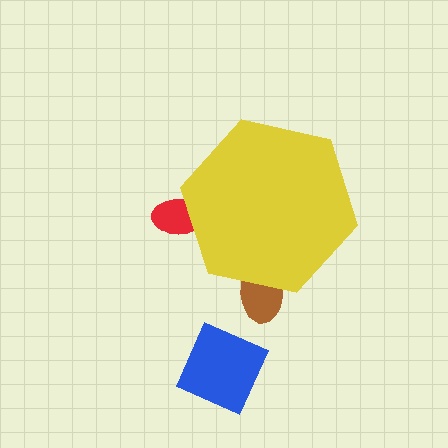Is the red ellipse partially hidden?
Yes, the red ellipse is partially hidden behind the yellow hexagon.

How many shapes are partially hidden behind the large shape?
2 shapes are partially hidden.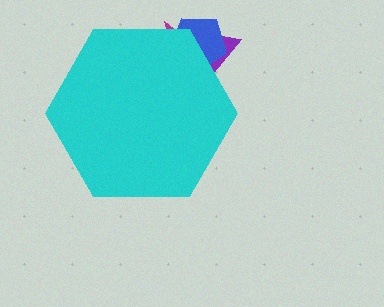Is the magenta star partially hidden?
Yes, the magenta star is partially hidden behind the cyan hexagon.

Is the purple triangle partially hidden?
Yes, the purple triangle is partially hidden behind the cyan hexagon.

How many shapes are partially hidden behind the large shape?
3 shapes are partially hidden.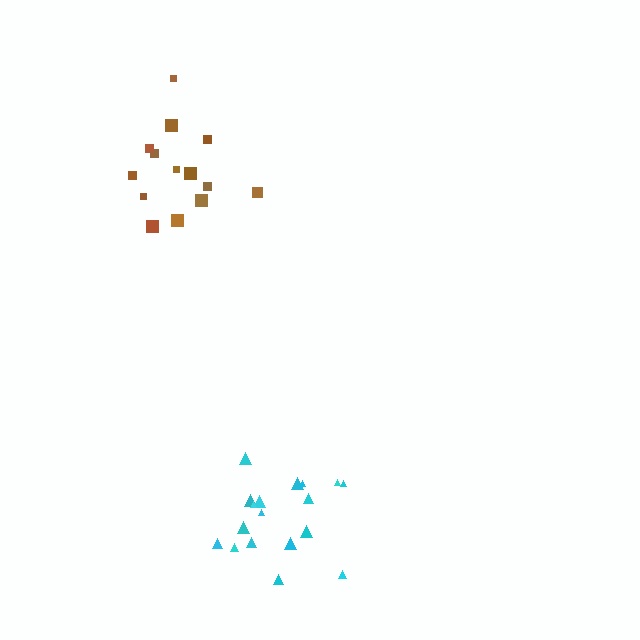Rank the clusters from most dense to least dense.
cyan, brown.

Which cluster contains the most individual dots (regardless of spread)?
Cyan (18).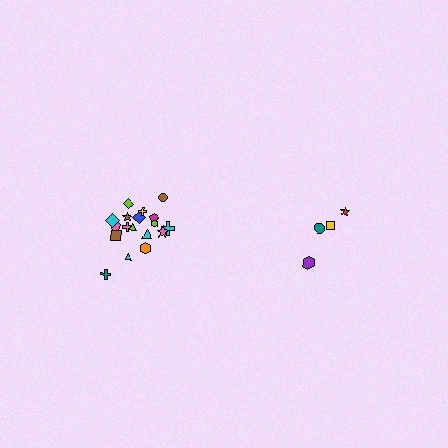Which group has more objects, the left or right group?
The left group.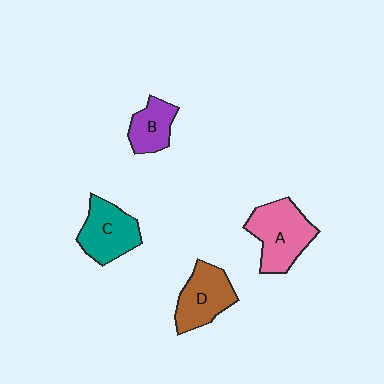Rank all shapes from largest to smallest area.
From largest to smallest: A (pink), D (brown), C (teal), B (purple).